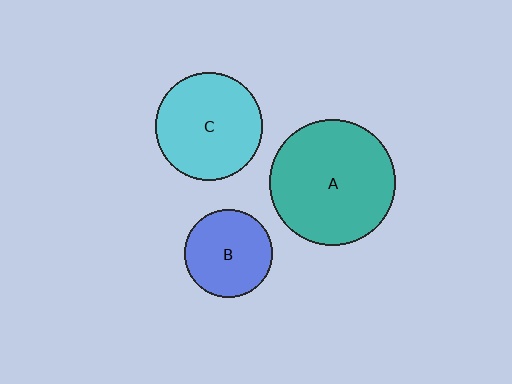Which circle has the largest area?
Circle A (teal).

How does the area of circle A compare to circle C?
Approximately 1.4 times.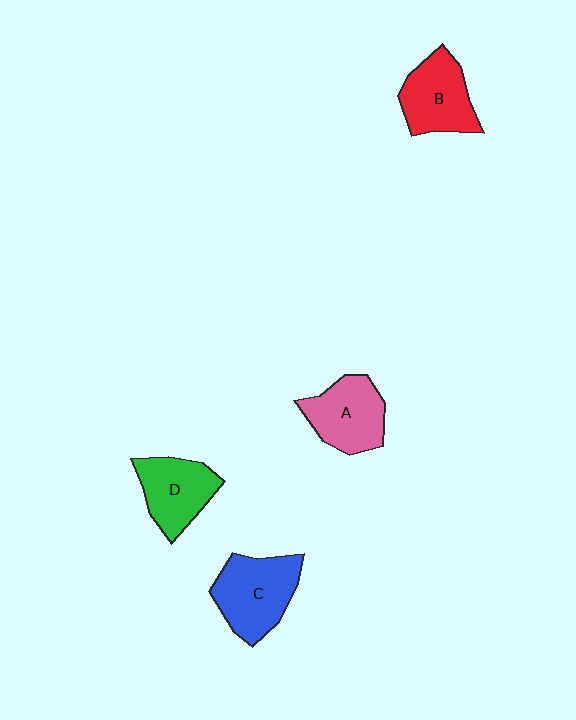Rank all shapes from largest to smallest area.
From largest to smallest: C (blue), B (red), A (pink), D (green).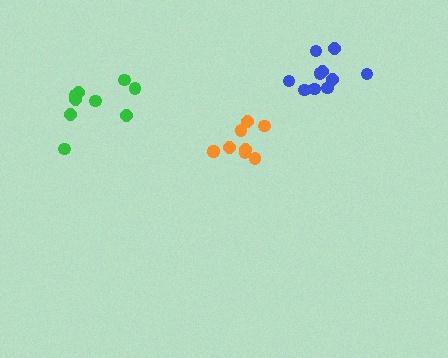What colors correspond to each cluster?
The clusters are colored: orange, green, blue.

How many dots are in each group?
Group 1: 9 dots, Group 2: 9 dots, Group 3: 10 dots (28 total).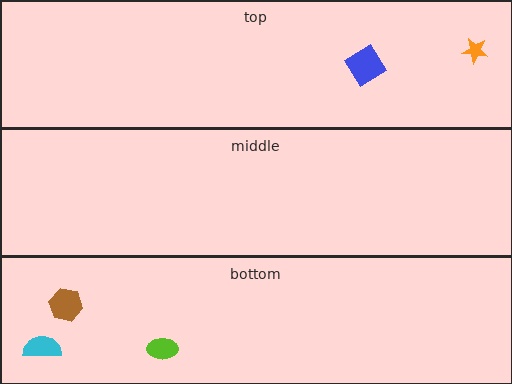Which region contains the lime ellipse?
The bottom region.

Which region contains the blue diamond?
The top region.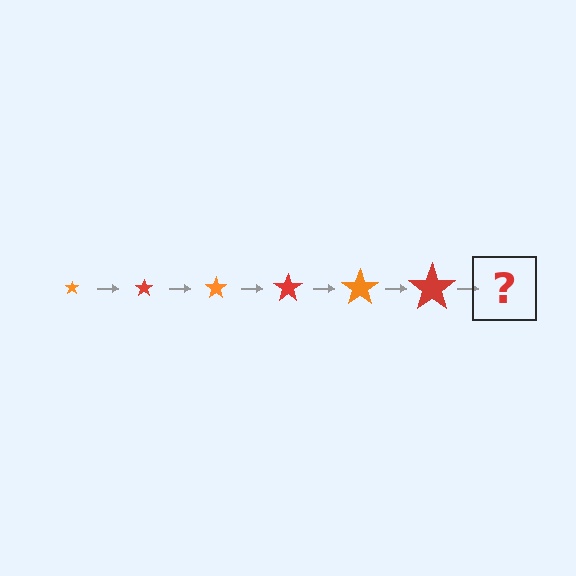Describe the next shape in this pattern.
It should be an orange star, larger than the previous one.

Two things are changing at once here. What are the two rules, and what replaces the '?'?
The two rules are that the star grows larger each step and the color cycles through orange and red. The '?' should be an orange star, larger than the previous one.